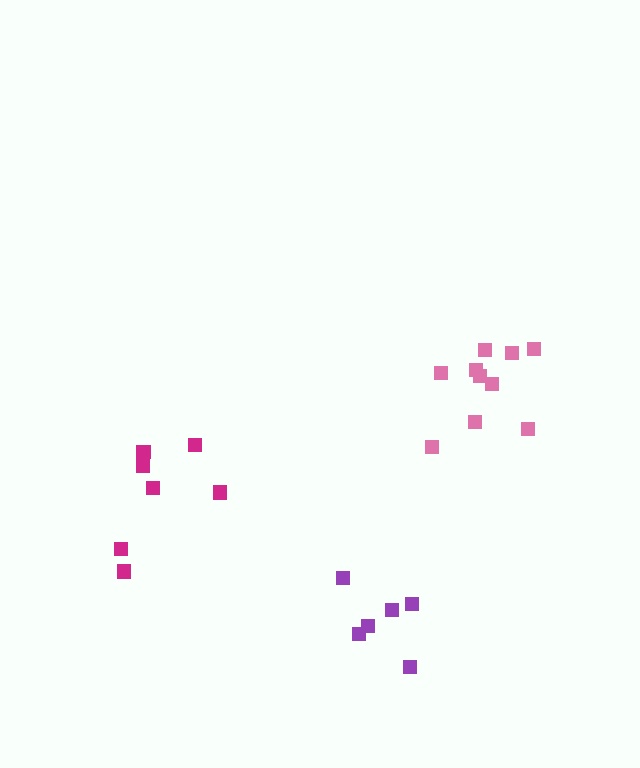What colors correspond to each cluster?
The clusters are colored: magenta, purple, pink.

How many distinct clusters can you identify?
There are 3 distinct clusters.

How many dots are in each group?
Group 1: 7 dots, Group 2: 6 dots, Group 3: 10 dots (23 total).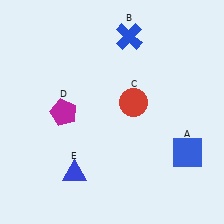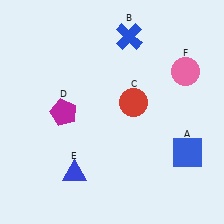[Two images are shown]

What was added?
A pink circle (F) was added in Image 2.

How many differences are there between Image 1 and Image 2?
There is 1 difference between the two images.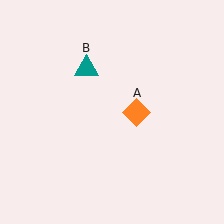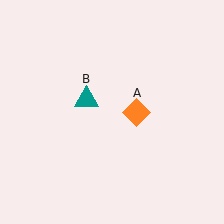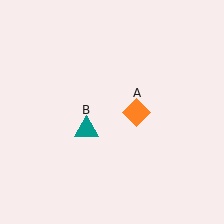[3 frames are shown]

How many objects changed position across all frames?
1 object changed position: teal triangle (object B).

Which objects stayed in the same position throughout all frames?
Orange diamond (object A) remained stationary.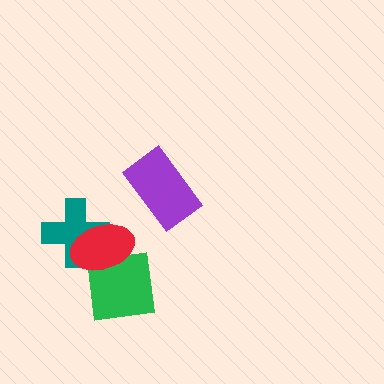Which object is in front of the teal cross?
The red ellipse is in front of the teal cross.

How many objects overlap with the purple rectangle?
0 objects overlap with the purple rectangle.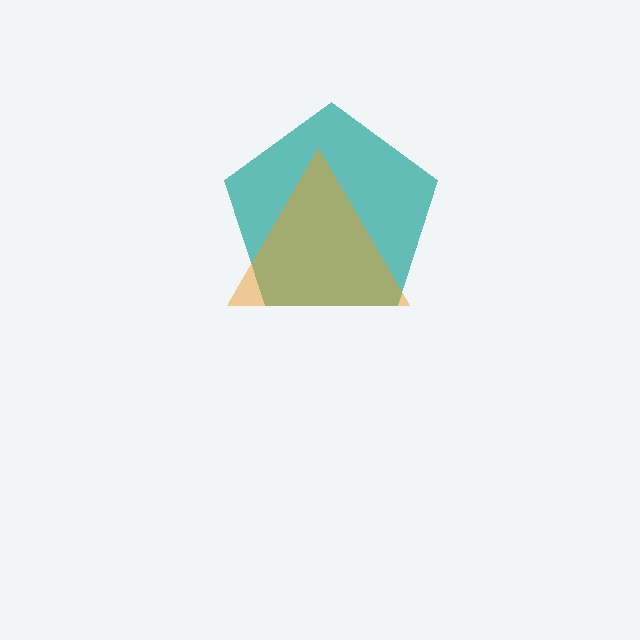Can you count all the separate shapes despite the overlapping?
Yes, there are 2 separate shapes.